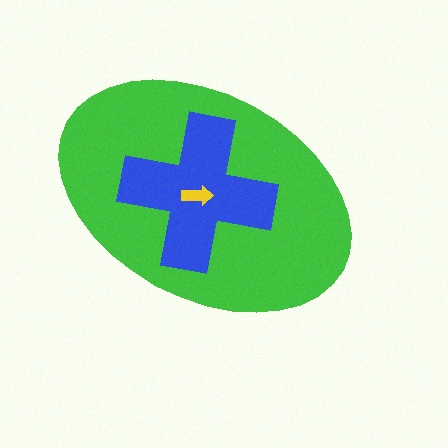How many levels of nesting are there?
3.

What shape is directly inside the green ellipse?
The blue cross.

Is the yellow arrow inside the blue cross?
Yes.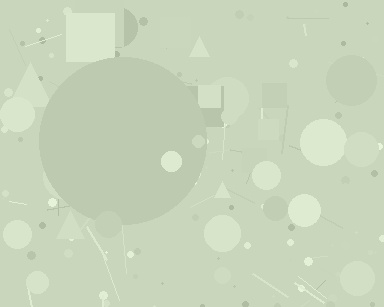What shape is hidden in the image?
A circle is hidden in the image.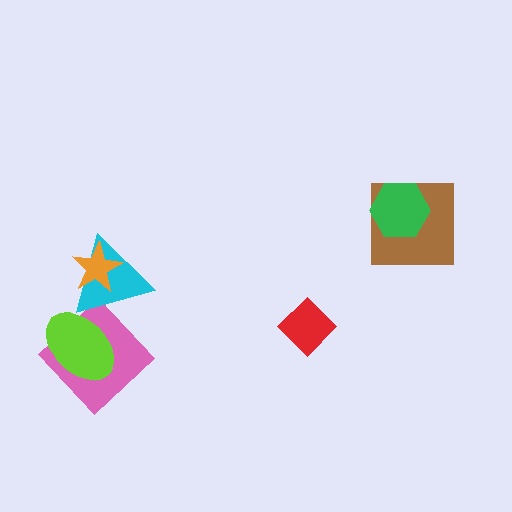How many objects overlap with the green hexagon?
1 object overlaps with the green hexagon.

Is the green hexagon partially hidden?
No, no other shape covers it.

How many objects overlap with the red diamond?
0 objects overlap with the red diamond.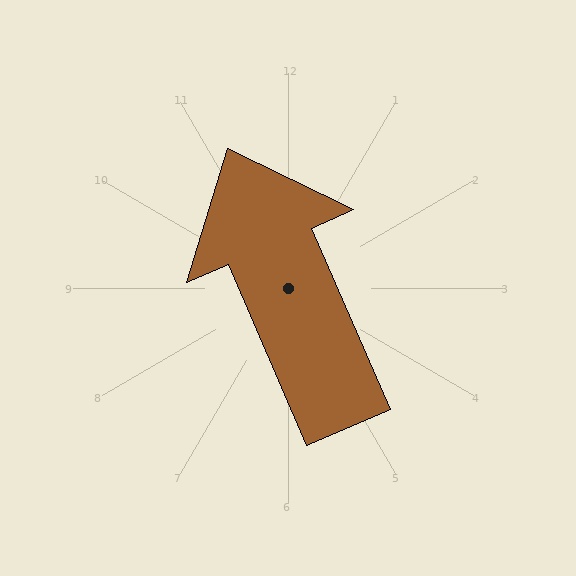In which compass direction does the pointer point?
Northwest.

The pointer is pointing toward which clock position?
Roughly 11 o'clock.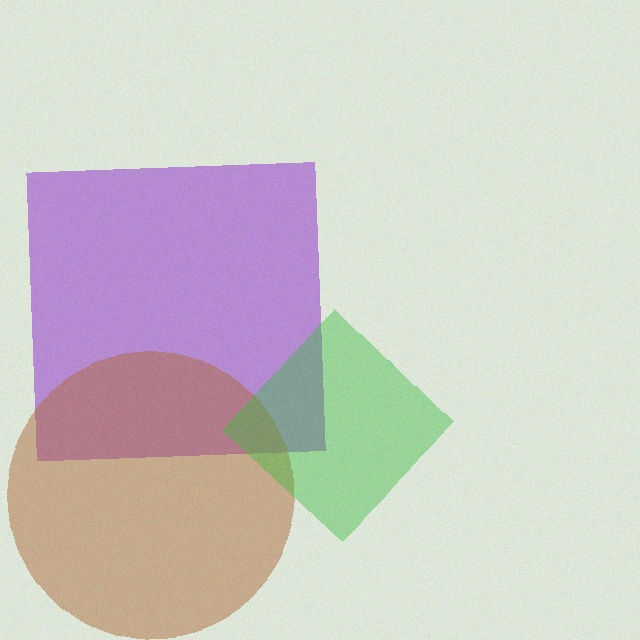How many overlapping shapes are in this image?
There are 3 overlapping shapes in the image.